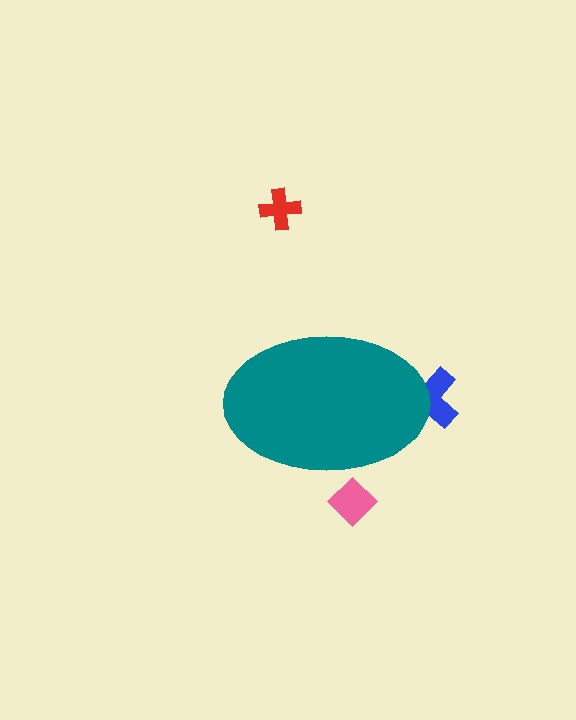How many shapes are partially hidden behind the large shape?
2 shapes are partially hidden.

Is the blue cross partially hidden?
Yes, the blue cross is partially hidden behind the teal ellipse.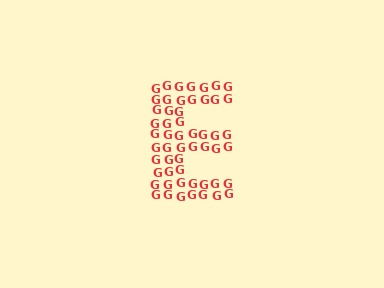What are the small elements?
The small elements are letter G's.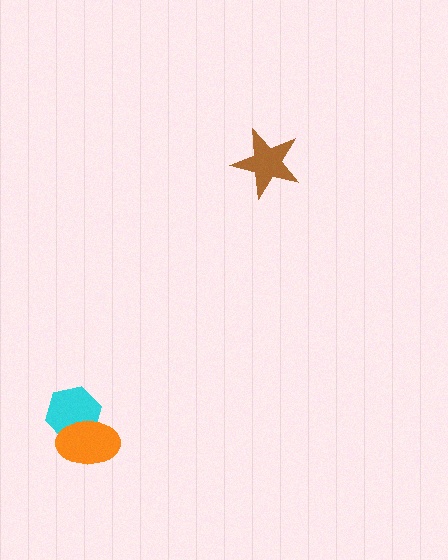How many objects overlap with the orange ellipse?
1 object overlaps with the orange ellipse.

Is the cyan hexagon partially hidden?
Yes, it is partially covered by another shape.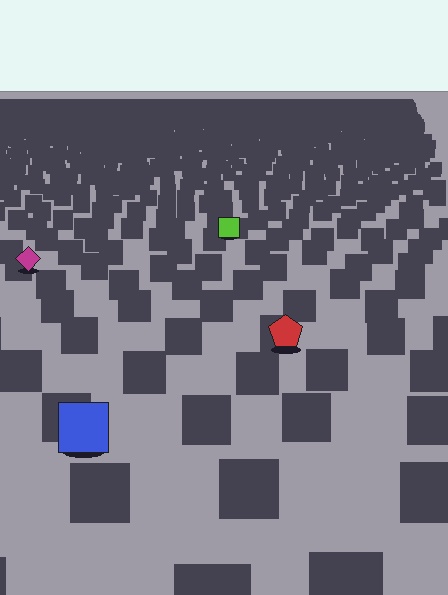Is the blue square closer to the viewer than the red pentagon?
Yes. The blue square is closer — you can tell from the texture gradient: the ground texture is coarser near it.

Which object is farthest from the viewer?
The lime square is farthest from the viewer. It appears smaller and the ground texture around it is denser.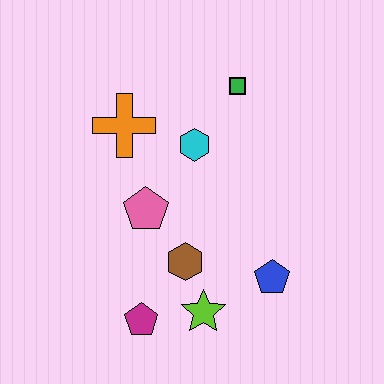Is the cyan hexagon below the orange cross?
Yes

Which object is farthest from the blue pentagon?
The orange cross is farthest from the blue pentagon.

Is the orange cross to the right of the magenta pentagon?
No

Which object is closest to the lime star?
The brown hexagon is closest to the lime star.